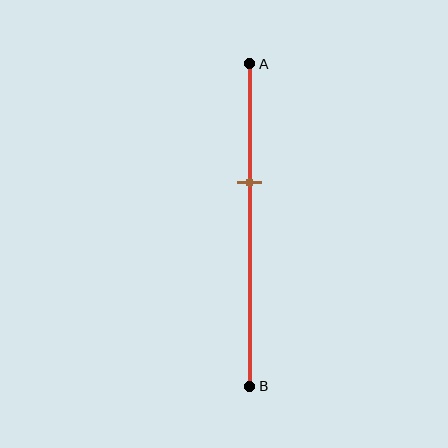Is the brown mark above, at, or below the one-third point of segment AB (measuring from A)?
The brown mark is below the one-third point of segment AB.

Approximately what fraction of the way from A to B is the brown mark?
The brown mark is approximately 35% of the way from A to B.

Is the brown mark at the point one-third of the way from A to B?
No, the mark is at about 35% from A, not at the 33% one-third point.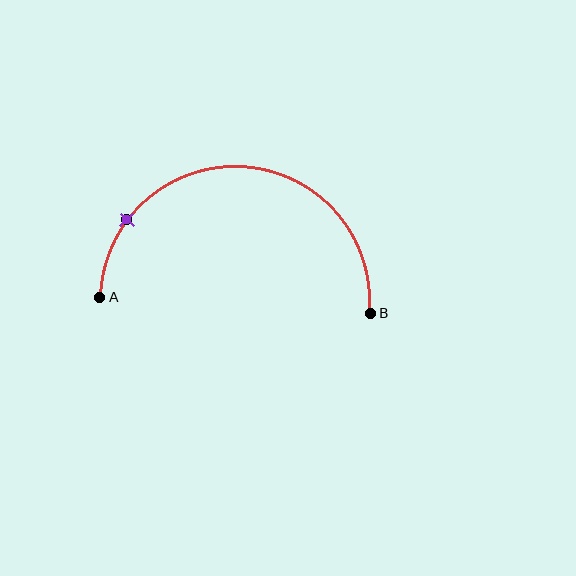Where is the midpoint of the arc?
The arc midpoint is the point on the curve farthest from the straight line joining A and B. It sits above that line.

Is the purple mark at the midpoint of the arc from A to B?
No. The purple mark lies on the arc but is closer to endpoint A. The arc midpoint would be at the point on the curve equidistant along the arc from both A and B.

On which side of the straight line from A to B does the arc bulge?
The arc bulges above the straight line connecting A and B.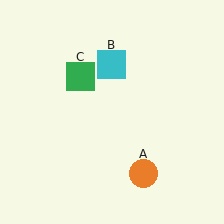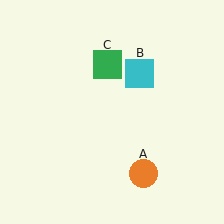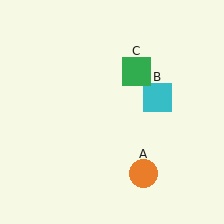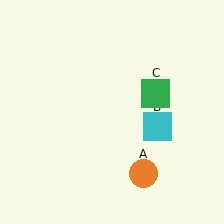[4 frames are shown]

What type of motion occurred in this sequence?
The cyan square (object B), green square (object C) rotated clockwise around the center of the scene.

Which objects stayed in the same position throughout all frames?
Orange circle (object A) remained stationary.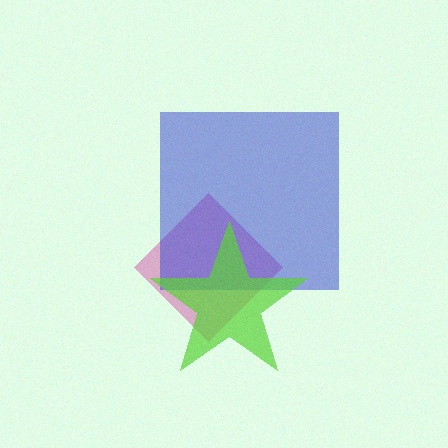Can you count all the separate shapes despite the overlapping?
Yes, there are 3 separate shapes.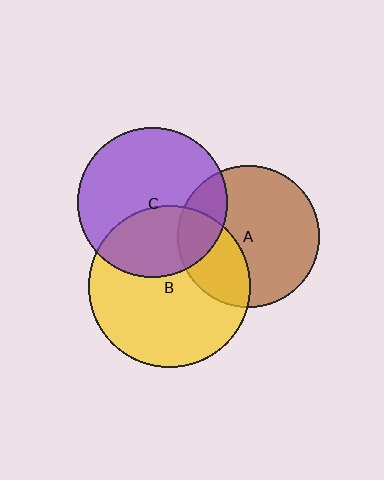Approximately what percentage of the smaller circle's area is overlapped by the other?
Approximately 20%.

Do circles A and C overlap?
Yes.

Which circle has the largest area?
Circle B (yellow).